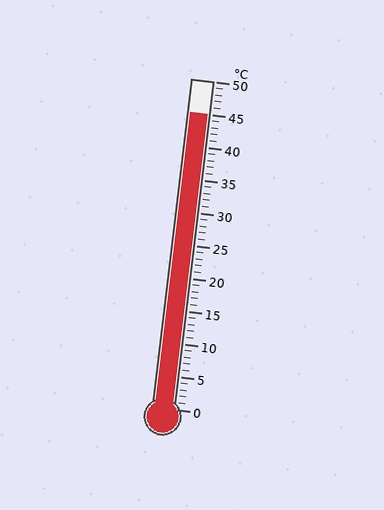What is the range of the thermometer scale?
The thermometer scale ranges from 0°C to 50°C.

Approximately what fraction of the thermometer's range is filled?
The thermometer is filled to approximately 90% of its range.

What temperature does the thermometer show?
The thermometer shows approximately 45°C.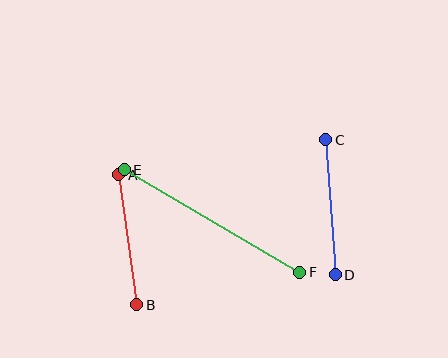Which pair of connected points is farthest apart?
Points E and F are farthest apart.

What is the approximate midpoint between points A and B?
The midpoint is at approximately (128, 240) pixels.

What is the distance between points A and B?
The distance is approximately 131 pixels.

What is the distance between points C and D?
The distance is approximately 135 pixels.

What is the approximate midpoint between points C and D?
The midpoint is at approximately (330, 207) pixels.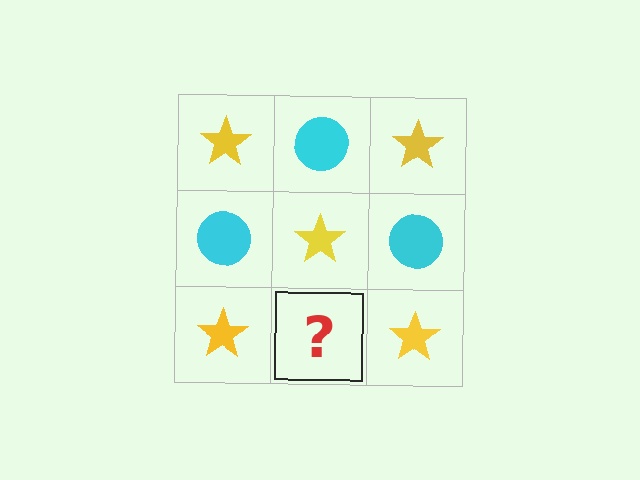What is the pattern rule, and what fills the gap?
The rule is that it alternates yellow star and cyan circle in a checkerboard pattern. The gap should be filled with a cyan circle.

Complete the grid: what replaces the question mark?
The question mark should be replaced with a cyan circle.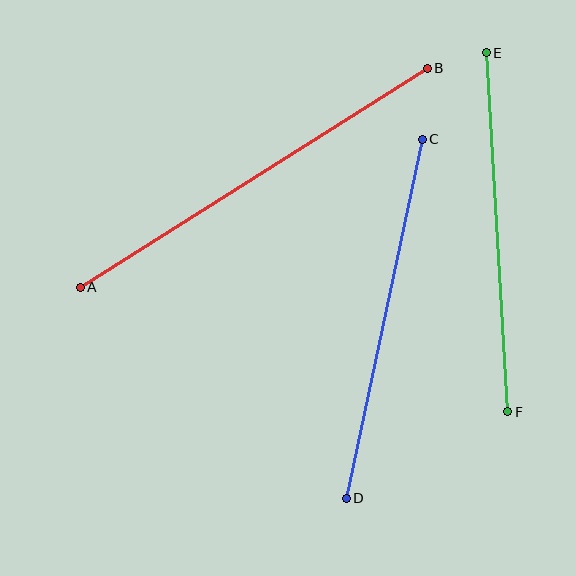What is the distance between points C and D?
The distance is approximately 367 pixels.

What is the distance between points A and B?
The distance is approximately 410 pixels.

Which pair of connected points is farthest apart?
Points A and B are farthest apart.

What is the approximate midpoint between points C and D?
The midpoint is at approximately (384, 319) pixels.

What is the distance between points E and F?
The distance is approximately 359 pixels.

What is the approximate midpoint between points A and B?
The midpoint is at approximately (254, 178) pixels.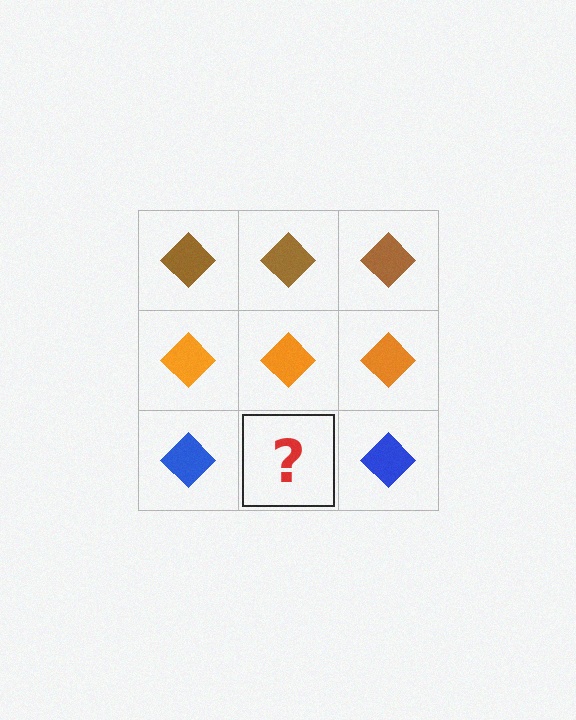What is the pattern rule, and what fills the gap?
The rule is that each row has a consistent color. The gap should be filled with a blue diamond.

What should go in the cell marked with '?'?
The missing cell should contain a blue diamond.